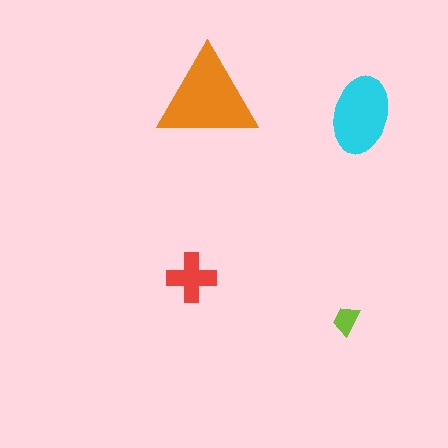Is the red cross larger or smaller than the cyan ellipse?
Smaller.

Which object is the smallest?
The lime trapezoid.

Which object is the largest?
The orange triangle.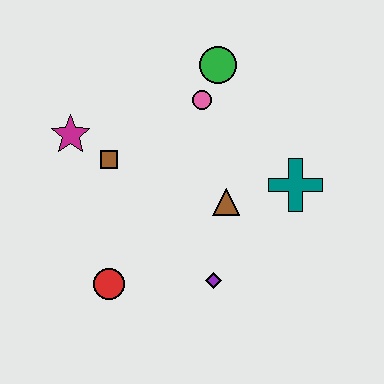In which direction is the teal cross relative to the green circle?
The teal cross is below the green circle.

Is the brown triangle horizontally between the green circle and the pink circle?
No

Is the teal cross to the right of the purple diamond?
Yes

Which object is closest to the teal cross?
The brown triangle is closest to the teal cross.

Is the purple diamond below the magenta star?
Yes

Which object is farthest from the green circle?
The red circle is farthest from the green circle.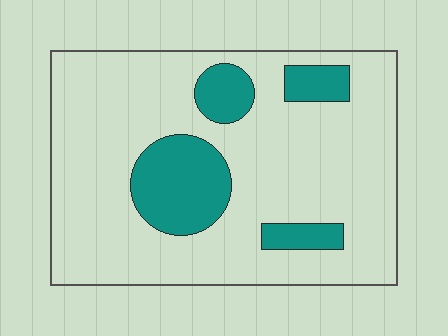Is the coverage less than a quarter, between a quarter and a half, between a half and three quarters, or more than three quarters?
Less than a quarter.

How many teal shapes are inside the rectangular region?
4.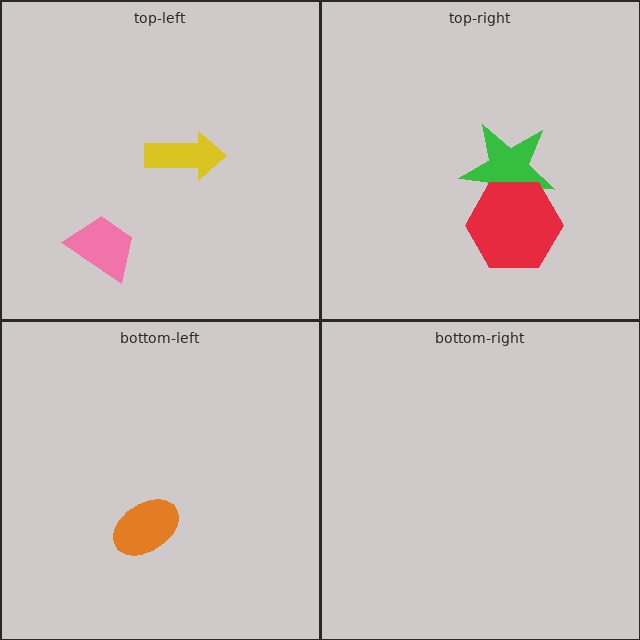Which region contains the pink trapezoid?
The top-left region.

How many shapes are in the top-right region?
2.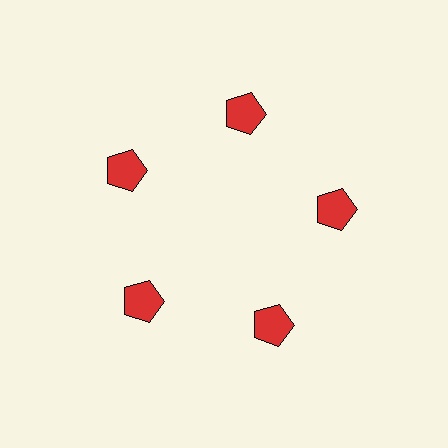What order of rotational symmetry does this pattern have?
This pattern has 5-fold rotational symmetry.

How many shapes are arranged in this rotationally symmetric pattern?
There are 5 shapes, arranged in 5 groups of 1.